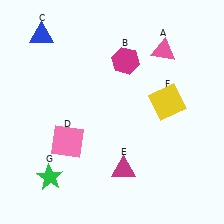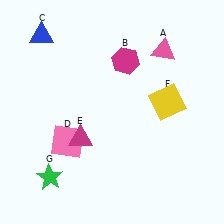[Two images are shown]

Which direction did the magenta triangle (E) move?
The magenta triangle (E) moved left.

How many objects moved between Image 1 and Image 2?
1 object moved between the two images.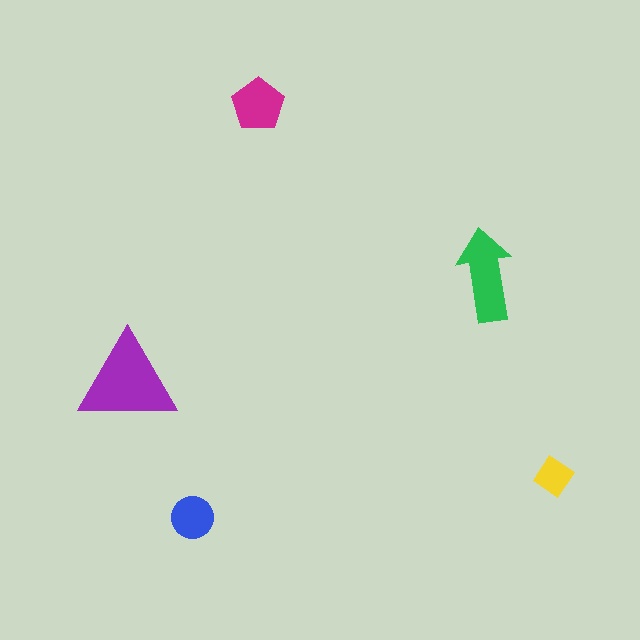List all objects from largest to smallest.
The purple triangle, the green arrow, the magenta pentagon, the blue circle, the yellow diamond.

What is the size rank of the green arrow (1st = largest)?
2nd.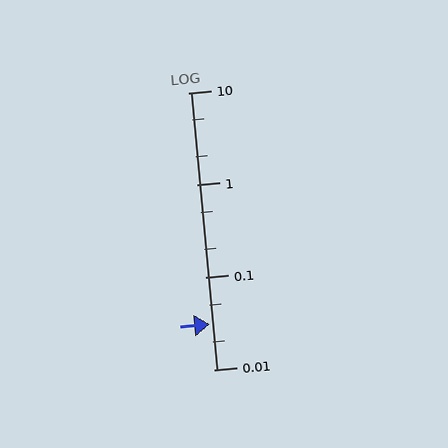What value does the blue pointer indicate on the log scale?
The pointer indicates approximately 0.031.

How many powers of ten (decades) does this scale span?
The scale spans 3 decades, from 0.01 to 10.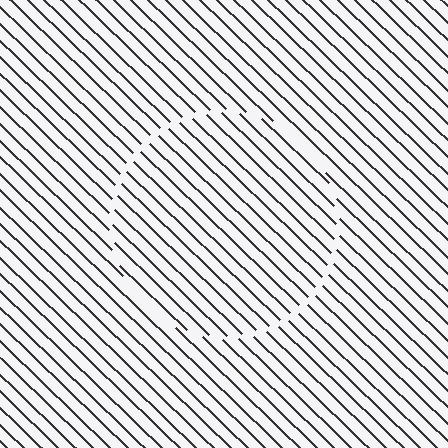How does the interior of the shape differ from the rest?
The interior of the shape contains the same grating, shifted by half a period — the contour is defined by the phase discontinuity where line-ends from the inner and outer gratings abut.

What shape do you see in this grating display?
An illusory circle. The interior of the shape contains the same grating, shifted by half a period — the contour is defined by the phase discontinuity where line-ends from the inner and outer gratings abut.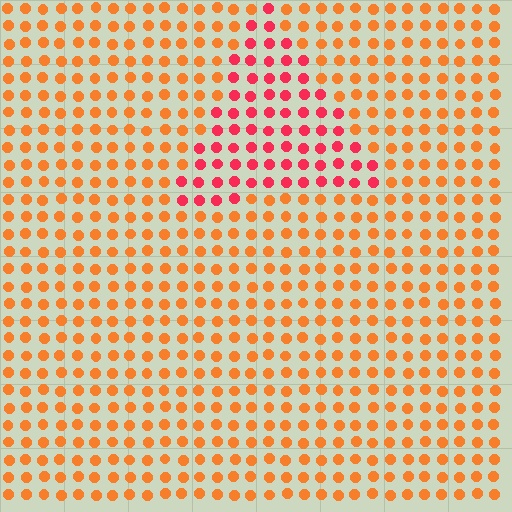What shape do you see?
I see a triangle.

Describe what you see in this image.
The image is filled with small orange elements in a uniform arrangement. A triangle-shaped region is visible where the elements are tinted to a slightly different hue, forming a subtle color boundary.